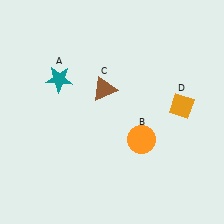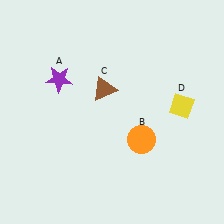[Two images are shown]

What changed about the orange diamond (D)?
In Image 1, D is orange. In Image 2, it changed to yellow.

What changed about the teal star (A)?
In Image 1, A is teal. In Image 2, it changed to purple.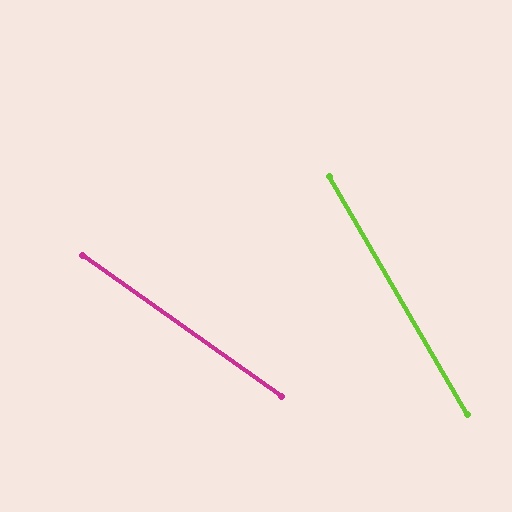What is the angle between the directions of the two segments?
Approximately 25 degrees.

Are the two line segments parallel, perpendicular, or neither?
Neither parallel nor perpendicular — they differ by about 25°.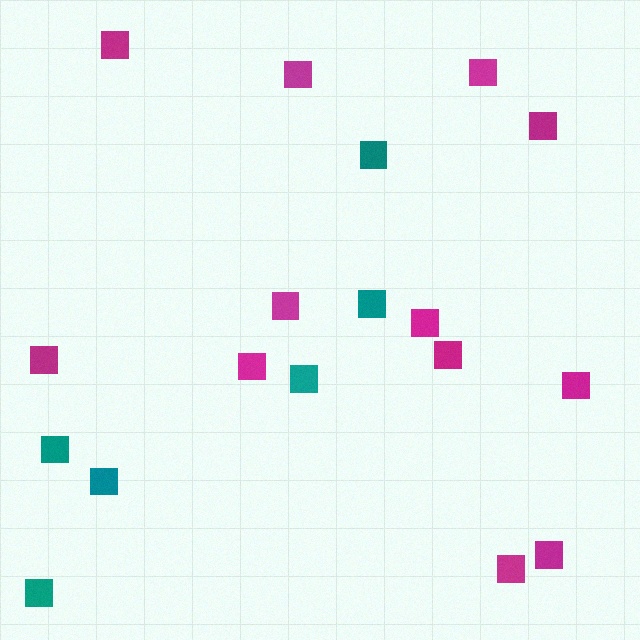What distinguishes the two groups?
There are 2 groups: one group of magenta squares (12) and one group of teal squares (6).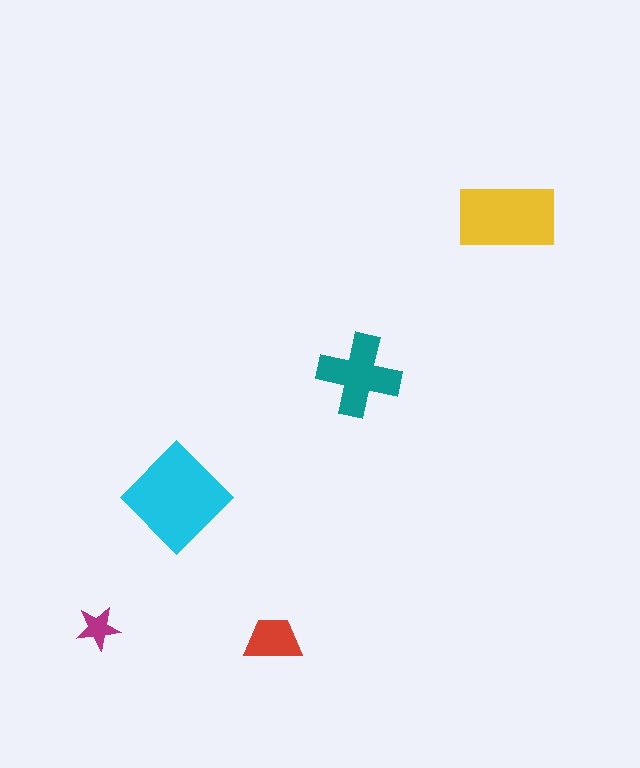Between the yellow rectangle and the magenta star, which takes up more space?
The yellow rectangle.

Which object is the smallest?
The magenta star.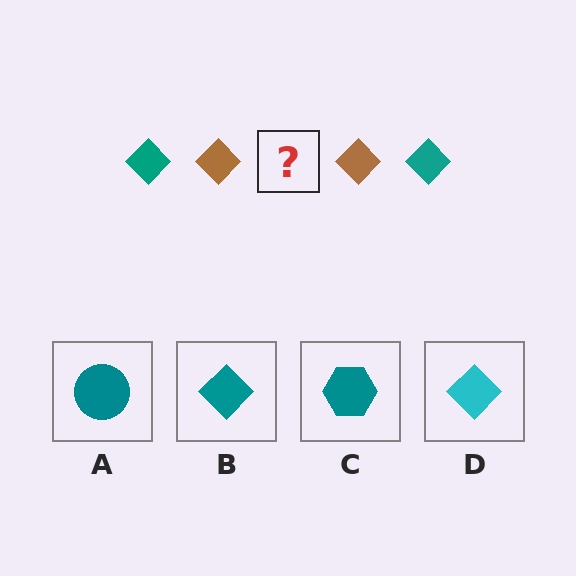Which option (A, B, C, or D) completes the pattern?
B.